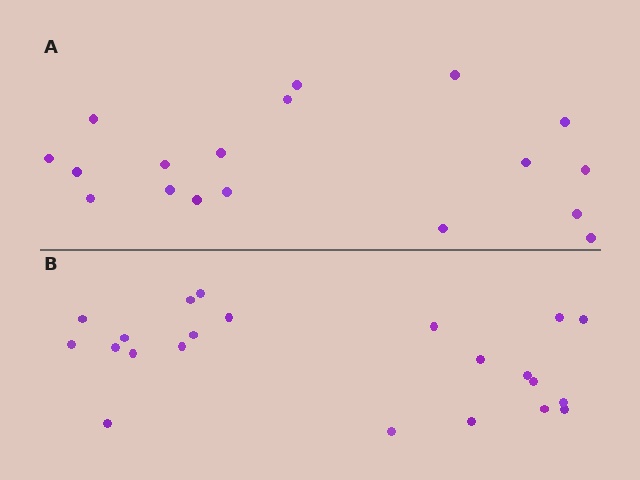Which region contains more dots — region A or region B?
Region B (the bottom region) has more dots.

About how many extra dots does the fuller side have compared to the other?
Region B has about 4 more dots than region A.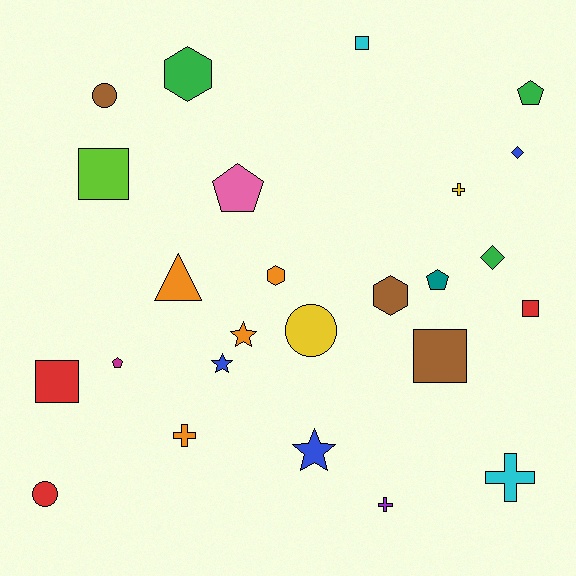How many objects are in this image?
There are 25 objects.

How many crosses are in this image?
There are 4 crosses.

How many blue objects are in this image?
There are 3 blue objects.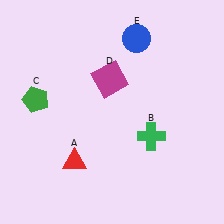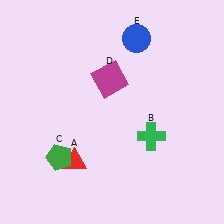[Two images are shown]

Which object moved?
The green pentagon (C) moved down.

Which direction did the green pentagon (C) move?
The green pentagon (C) moved down.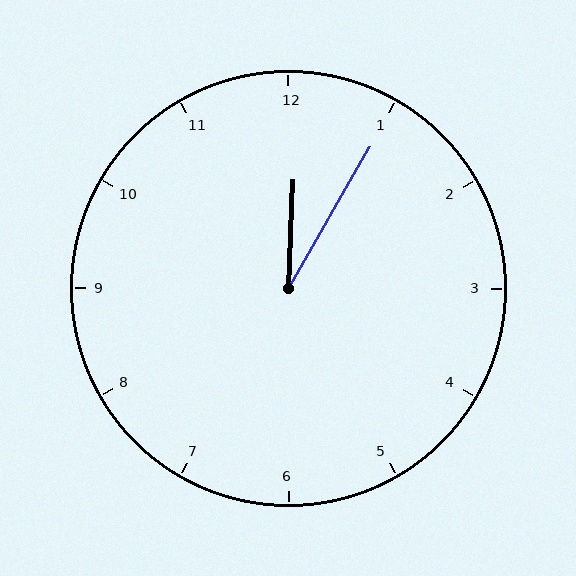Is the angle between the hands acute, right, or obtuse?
It is acute.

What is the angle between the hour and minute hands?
Approximately 28 degrees.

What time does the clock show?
12:05.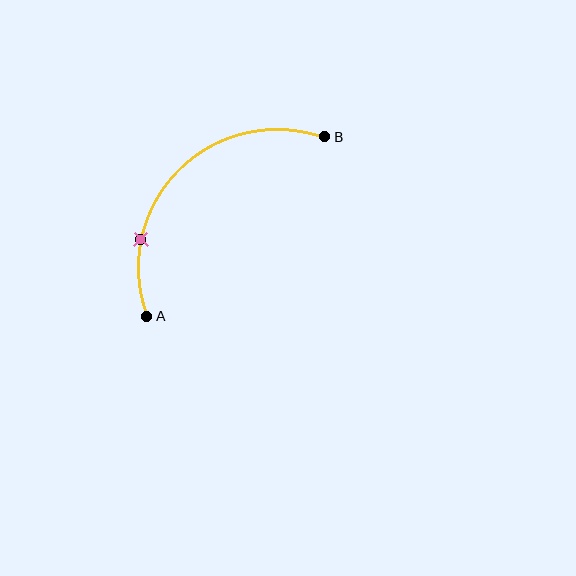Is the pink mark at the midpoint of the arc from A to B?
No. The pink mark lies on the arc but is closer to endpoint A. The arc midpoint would be at the point on the curve equidistant along the arc from both A and B.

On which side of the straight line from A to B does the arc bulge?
The arc bulges above and to the left of the straight line connecting A and B.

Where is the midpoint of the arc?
The arc midpoint is the point on the curve farthest from the straight line joining A and B. It sits above and to the left of that line.